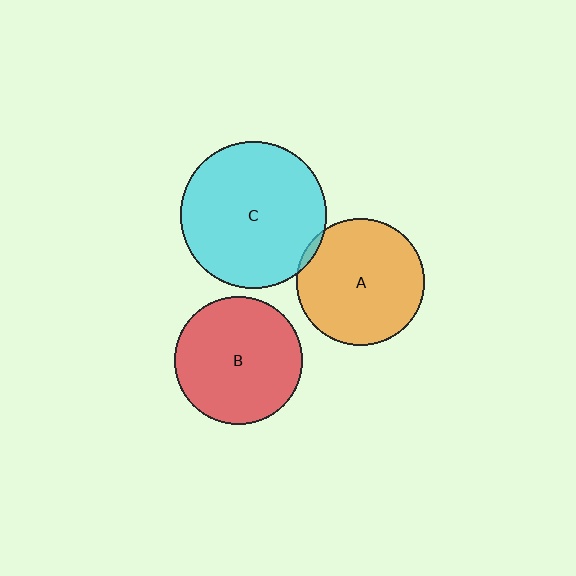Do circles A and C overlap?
Yes.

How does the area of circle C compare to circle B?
Approximately 1.3 times.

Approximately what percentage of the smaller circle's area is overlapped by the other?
Approximately 5%.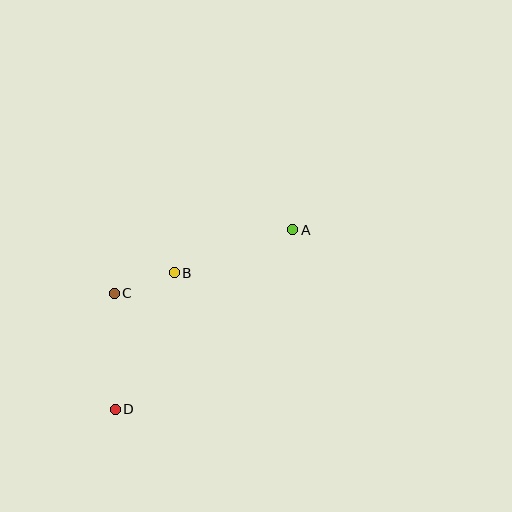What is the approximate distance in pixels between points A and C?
The distance between A and C is approximately 189 pixels.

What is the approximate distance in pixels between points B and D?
The distance between B and D is approximately 149 pixels.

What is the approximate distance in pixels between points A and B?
The distance between A and B is approximately 126 pixels.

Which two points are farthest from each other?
Points A and D are farthest from each other.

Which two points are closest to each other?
Points B and C are closest to each other.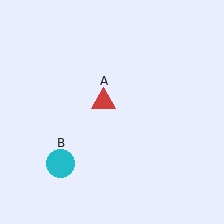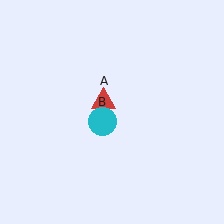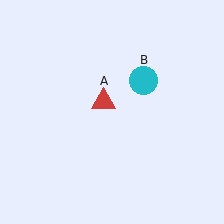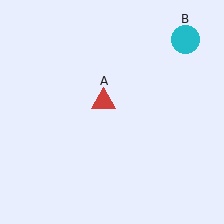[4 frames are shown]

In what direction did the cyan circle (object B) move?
The cyan circle (object B) moved up and to the right.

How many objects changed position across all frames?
1 object changed position: cyan circle (object B).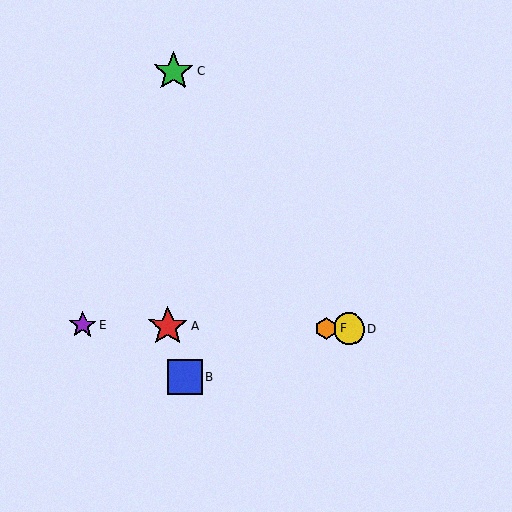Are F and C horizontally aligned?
No, F is at y≈329 and C is at y≈71.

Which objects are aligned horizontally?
Objects A, D, E, F are aligned horizontally.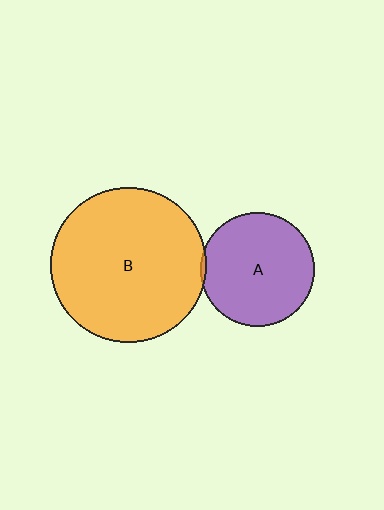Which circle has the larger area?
Circle B (orange).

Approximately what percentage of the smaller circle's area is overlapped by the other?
Approximately 5%.